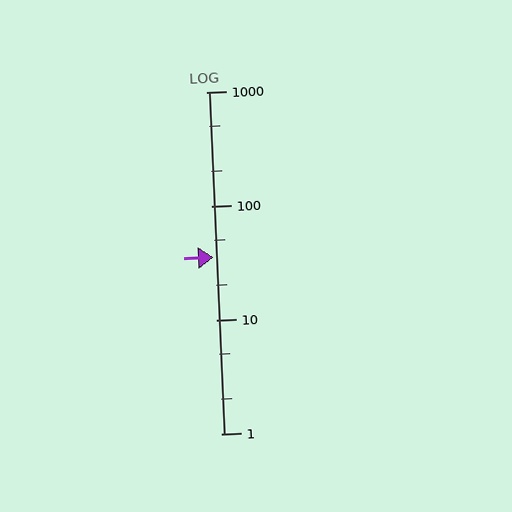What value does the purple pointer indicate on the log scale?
The pointer indicates approximately 35.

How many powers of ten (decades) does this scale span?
The scale spans 3 decades, from 1 to 1000.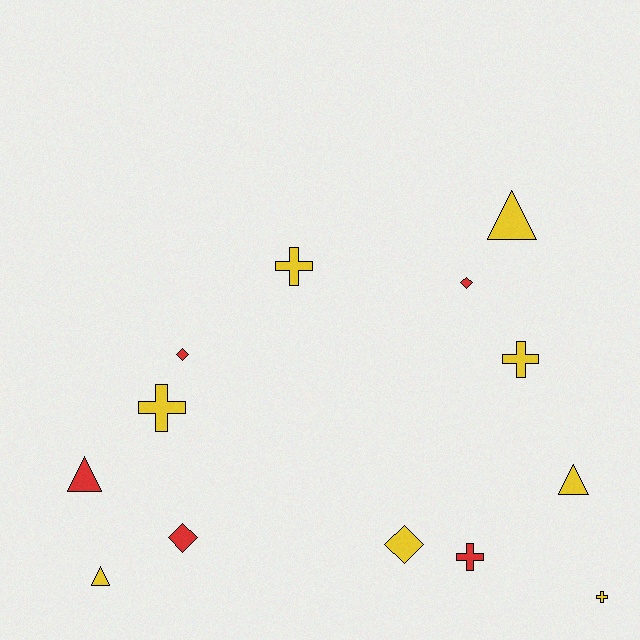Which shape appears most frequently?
Cross, with 5 objects.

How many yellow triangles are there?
There are 3 yellow triangles.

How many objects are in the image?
There are 13 objects.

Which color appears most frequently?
Yellow, with 8 objects.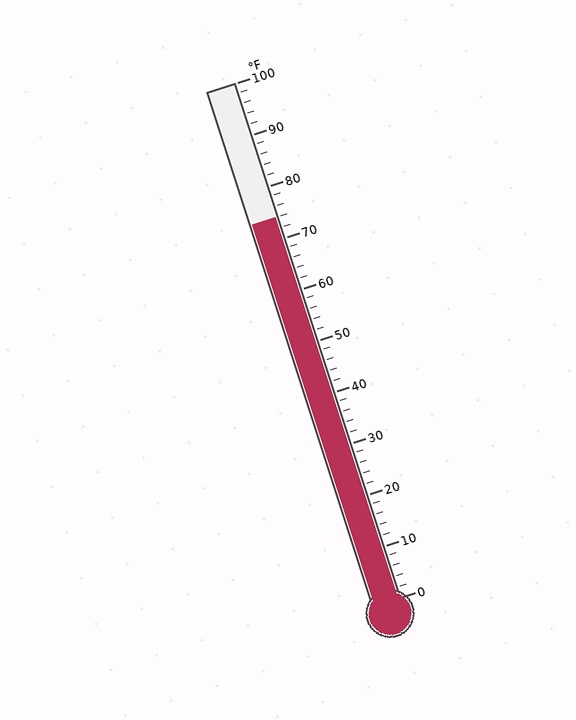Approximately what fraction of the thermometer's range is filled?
The thermometer is filled to approximately 75% of its range.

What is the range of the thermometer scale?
The thermometer scale ranges from 0°F to 100°F.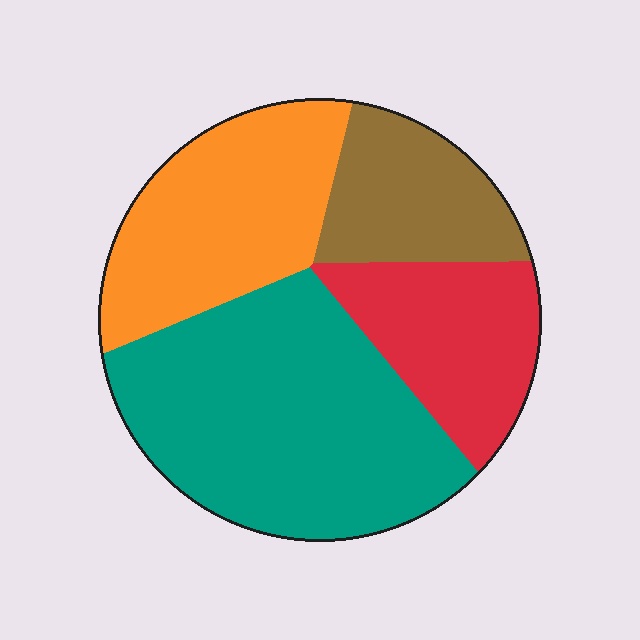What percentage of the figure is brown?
Brown covers 15% of the figure.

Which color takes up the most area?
Teal, at roughly 40%.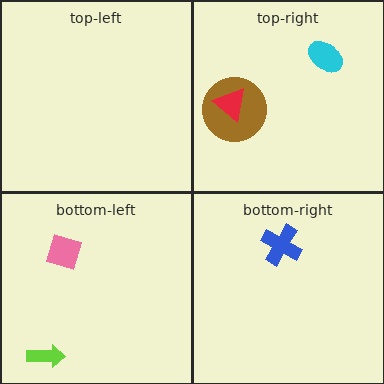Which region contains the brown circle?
The top-right region.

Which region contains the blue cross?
The bottom-right region.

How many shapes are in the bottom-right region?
1.